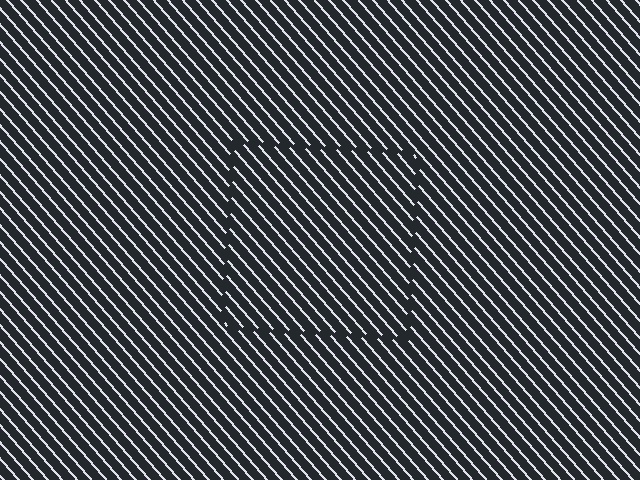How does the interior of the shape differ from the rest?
The interior of the shape contains the same grating, shifted by half a period — the contour is defined by the phase discontinuity where line-ends from the inner and outer gratings abut.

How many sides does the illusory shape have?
4 sides — the line-ends trace a square.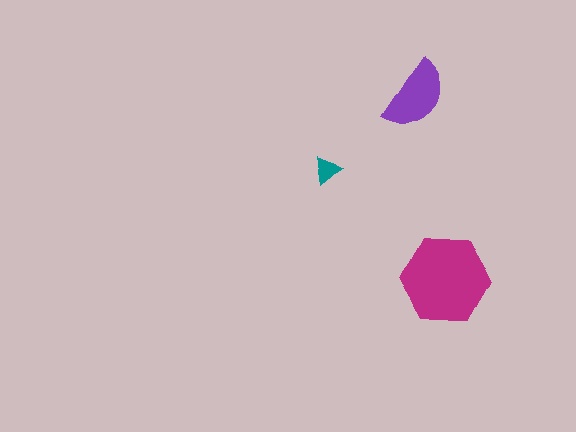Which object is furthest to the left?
The teal triangle is leftmost.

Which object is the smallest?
The teal triangle.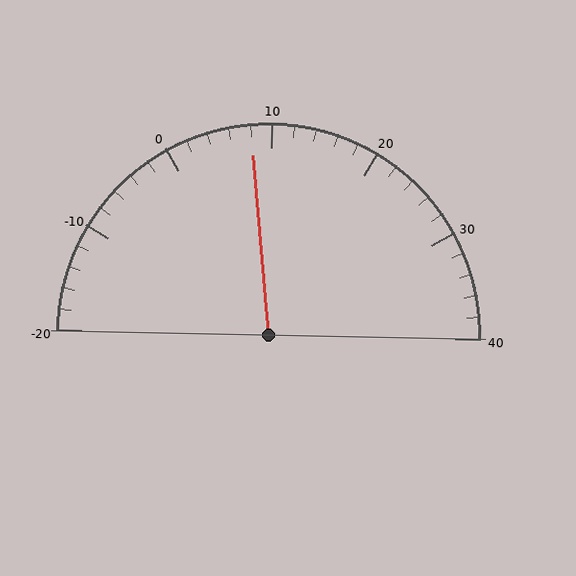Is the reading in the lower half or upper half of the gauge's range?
The reading is in the lower half of the range (-20 to 40).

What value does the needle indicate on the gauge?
The needle indicates approximately 8.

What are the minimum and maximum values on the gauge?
The gauge ranges from -20 to 40.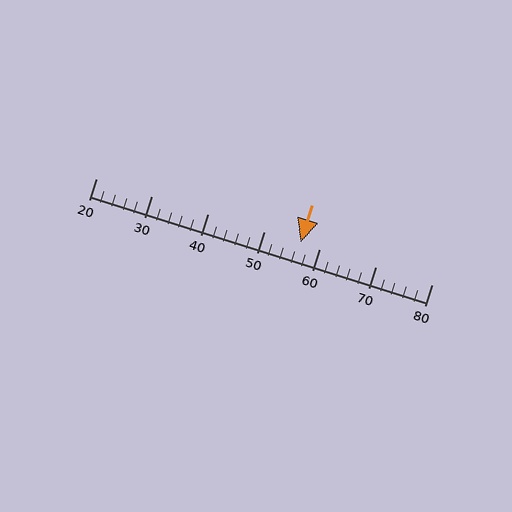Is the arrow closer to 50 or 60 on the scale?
The arrow is closer to 60.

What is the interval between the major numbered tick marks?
The major tick marks are spaced 10 units apart.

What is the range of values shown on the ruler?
The ruler shows values from 20 to 80.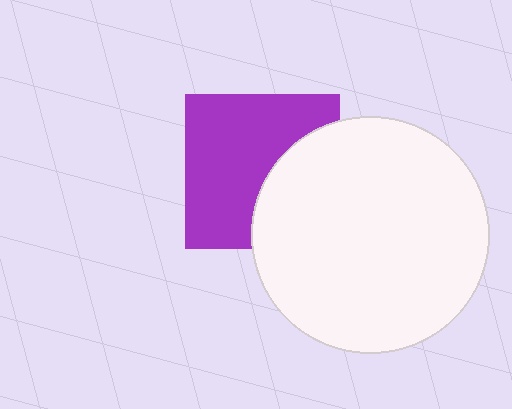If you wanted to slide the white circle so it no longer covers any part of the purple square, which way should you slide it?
Slide it right — that is the most direct way to separate the two shapes.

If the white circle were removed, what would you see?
You would see the complete purple square.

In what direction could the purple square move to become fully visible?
The purple square could move left. That would shift it out from behind the white circle entirely.